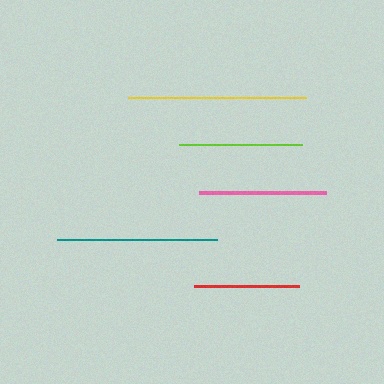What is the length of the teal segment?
The teal segment is approximately 159 pixels long.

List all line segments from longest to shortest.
From longest to shortest: yellow, teal, pink, lime, red.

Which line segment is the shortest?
The red line is the shortest at approximately 104 pixels.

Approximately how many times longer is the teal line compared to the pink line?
The teal line is approximately 1.2 times the length of the pink line.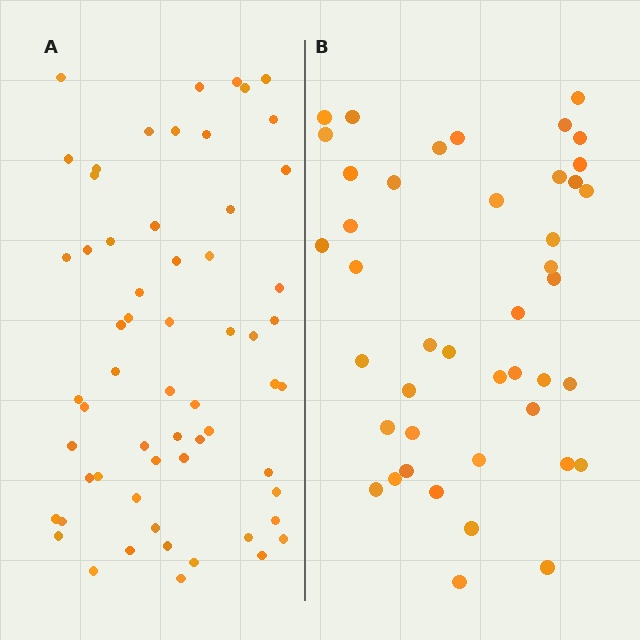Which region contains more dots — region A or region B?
Region A (the left region) has more dots.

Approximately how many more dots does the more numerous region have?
Region A has approximately 15 more dots than region B.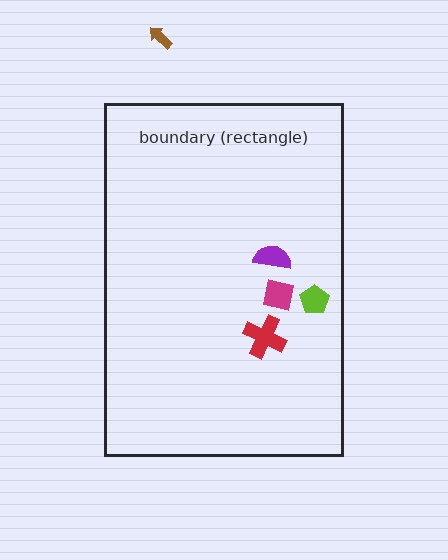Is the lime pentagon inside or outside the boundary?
Inside.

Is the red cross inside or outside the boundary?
Inside.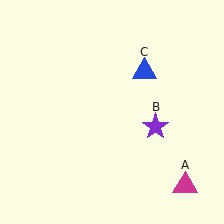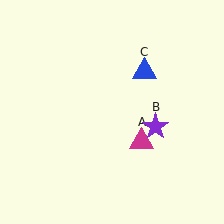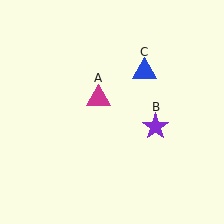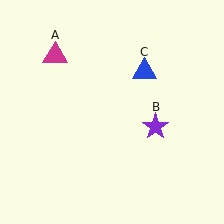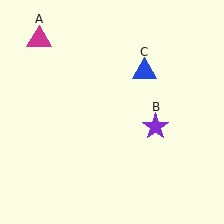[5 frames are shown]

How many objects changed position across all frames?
1 object changed position: magenta triangle (object A).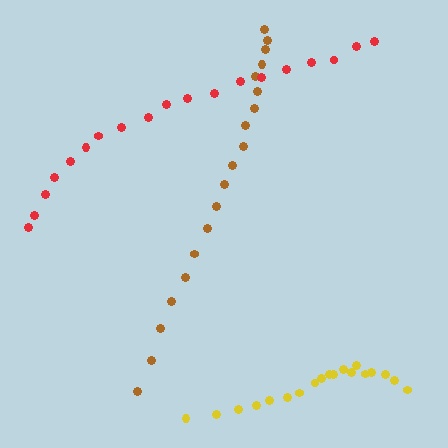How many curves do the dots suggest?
There are 3 distinct paths.